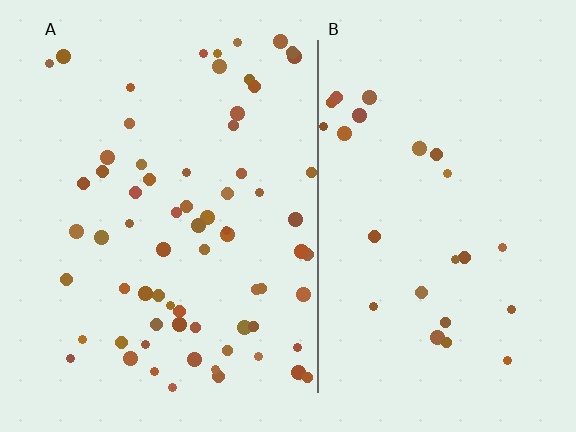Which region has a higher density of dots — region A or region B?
A (the left).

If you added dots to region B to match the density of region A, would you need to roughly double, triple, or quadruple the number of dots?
Approximately triple.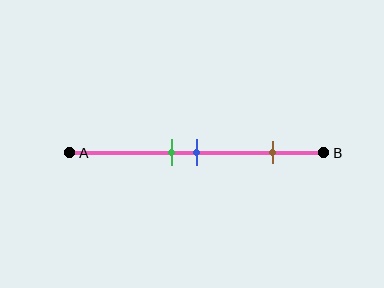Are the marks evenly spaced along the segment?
No, the marks are not evenly spaced.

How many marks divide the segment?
There are 3 marks dividing the segment.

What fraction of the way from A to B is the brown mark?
The brown mark is approximately 80% (0.8) of the way from A to B.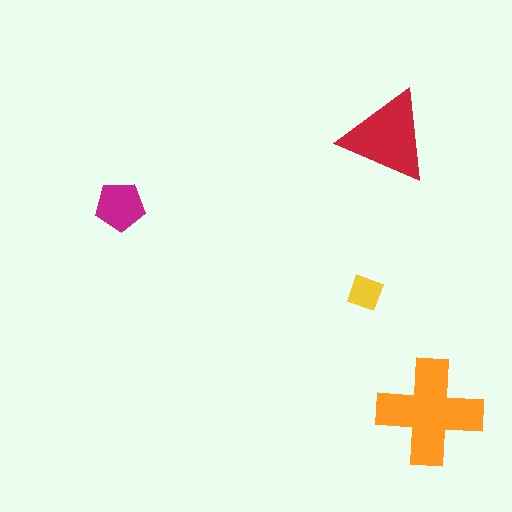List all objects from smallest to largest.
The yellow square, the magenta pentagon, the red triangle, the orange cross.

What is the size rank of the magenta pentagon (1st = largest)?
3rd.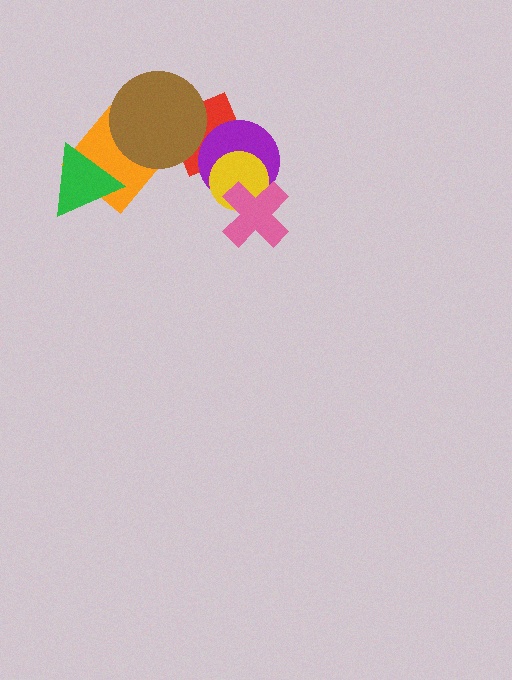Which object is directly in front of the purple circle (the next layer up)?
The yellow circle is directly in front of the purple circle.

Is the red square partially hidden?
Yes, it is partially covered by another shape.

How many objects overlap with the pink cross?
2 objects overlap with the pink cross.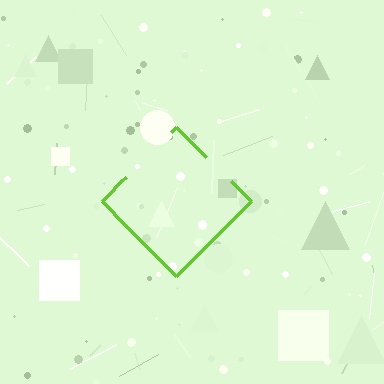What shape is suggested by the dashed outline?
The dashed outline suggests a diamond.